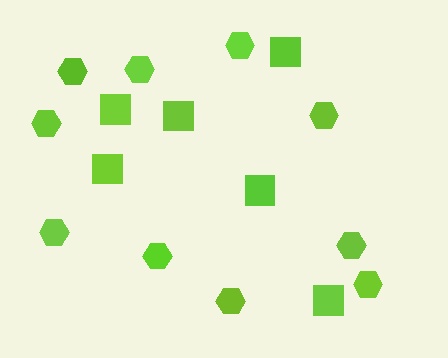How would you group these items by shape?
There are 2 groups: one group of squares (6) and one group of hexagons (10).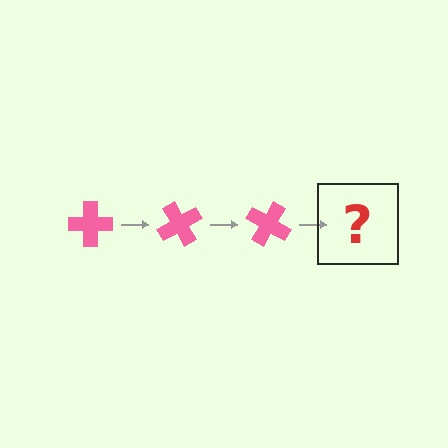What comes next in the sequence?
The next element should be a pink cross rotated 180 degrees.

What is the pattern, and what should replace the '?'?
The pattern is that the cross rotates 60 degrees each step. The '?' should be a pink cross rotated 180 degrees.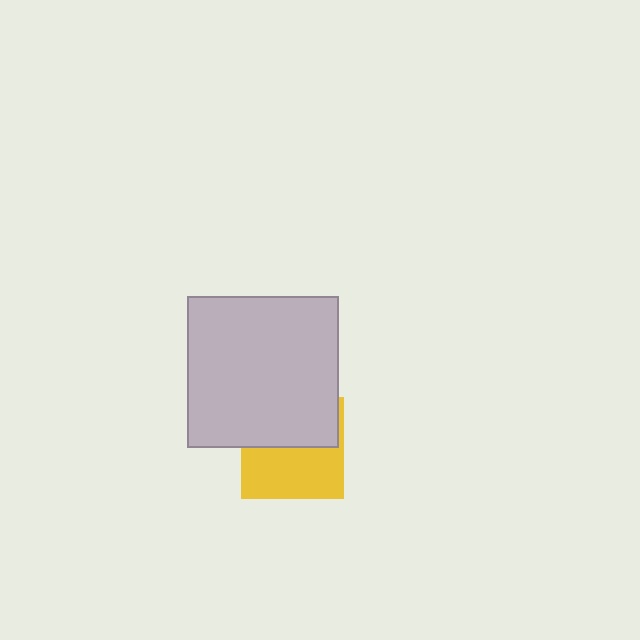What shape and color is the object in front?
The object in front is a light gray square.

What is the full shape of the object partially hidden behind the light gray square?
The partially hidden object is a yellow square.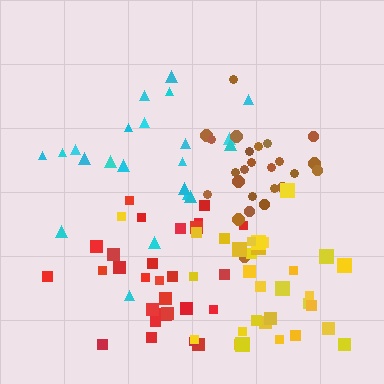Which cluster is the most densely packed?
Brown.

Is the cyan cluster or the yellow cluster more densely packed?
Yellow.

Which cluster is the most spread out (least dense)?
Cyan.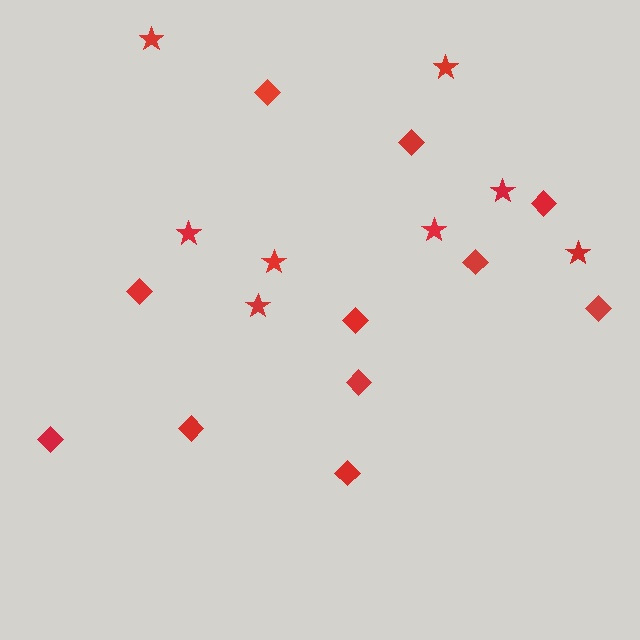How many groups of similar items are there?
There are 2 groups: one group of diamonds (11) and one group of stars (8).